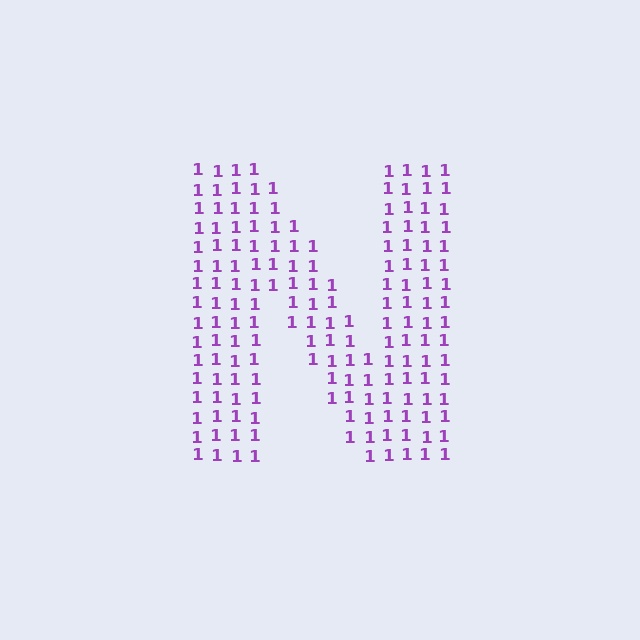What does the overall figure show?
The overall figure shows the letter N.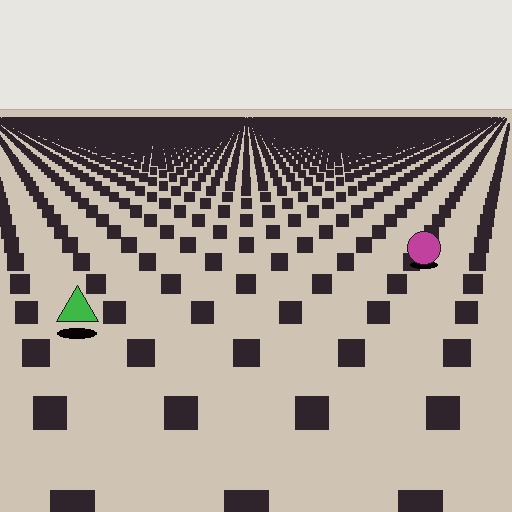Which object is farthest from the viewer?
The magenta circle is farthest from the viewer. It appears smaller and the ground texture around it is denser.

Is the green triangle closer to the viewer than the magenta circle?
Yes. The green triangle is closer — you can tell from the texture gradient: the ground texture is coarser near it.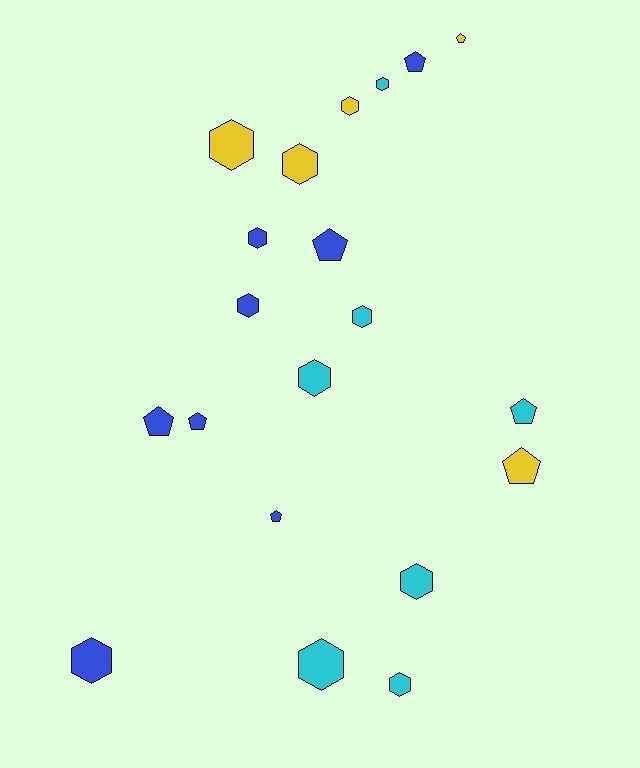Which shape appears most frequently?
Hexagon, with 12 objects.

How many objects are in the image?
There are 20 objects.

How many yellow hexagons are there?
There are 3 yellow hexagons.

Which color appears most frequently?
Blue, with 8 objects.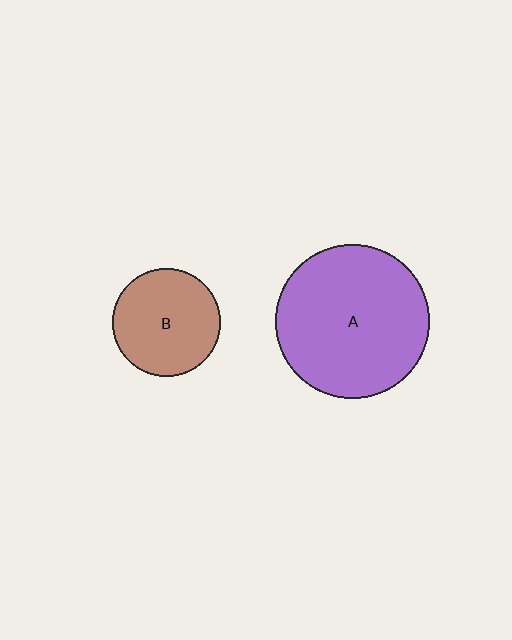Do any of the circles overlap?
No, none of the circles overlap.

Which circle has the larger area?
Circle A (purple).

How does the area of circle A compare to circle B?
Approximately 2.0 times.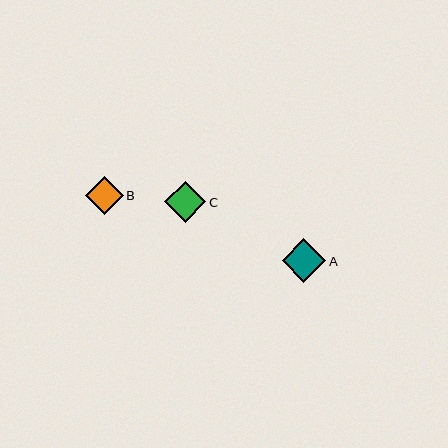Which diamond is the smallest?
Diamond B is the smallest with a size of approximately 38 pixels.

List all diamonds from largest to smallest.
From largest to smallest: A, C, B.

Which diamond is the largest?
Diamond A is the largest with a size of approximately 43 pixels.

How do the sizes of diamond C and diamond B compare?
Diamond C and diamond B are approximately the same size.